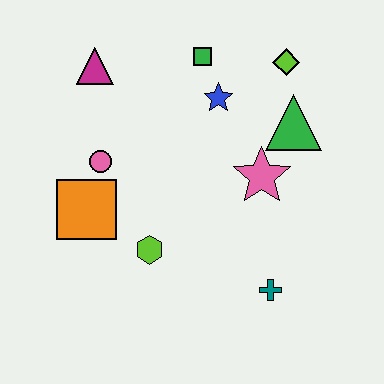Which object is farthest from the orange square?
The lime diamond is farthest from the orange square.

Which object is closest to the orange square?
The pink circle is closest to the orange square.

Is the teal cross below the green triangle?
Yes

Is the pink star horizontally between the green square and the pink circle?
No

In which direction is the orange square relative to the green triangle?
The orange square is to the left of the green triangle.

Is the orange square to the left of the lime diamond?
Yes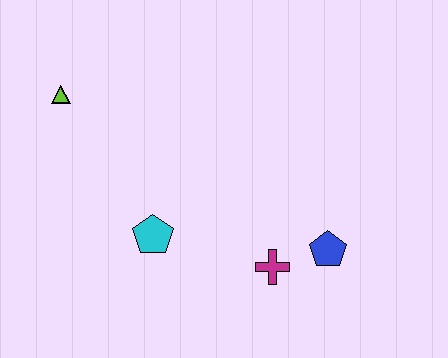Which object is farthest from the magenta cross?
The lime triangle is farthest from the magenta cross.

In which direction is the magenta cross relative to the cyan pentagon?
The magenta cross is to the right of the cyan pentagon.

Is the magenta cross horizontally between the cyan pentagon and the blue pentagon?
Yes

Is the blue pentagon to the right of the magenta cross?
Yes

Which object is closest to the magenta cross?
The blue pentagon is closest to the magenta cross.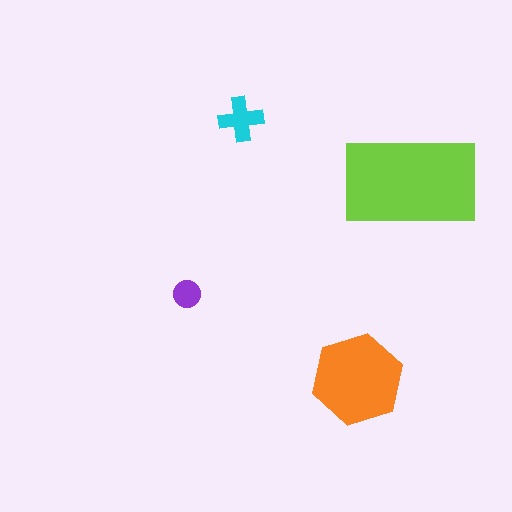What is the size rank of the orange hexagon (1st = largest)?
2nd.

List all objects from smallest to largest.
The purple circle, the cyan cross, the orange hexagon, the lime rectangle.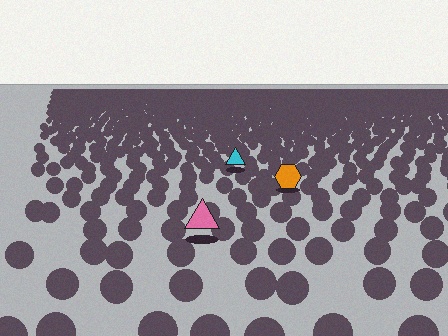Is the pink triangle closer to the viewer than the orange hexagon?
Yes. The pink triangle is closer — you can tell from the texture gradient: the ground texture is coarser near it.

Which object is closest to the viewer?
The pink triangle is closest. The texture marks near it are larger and more spread out.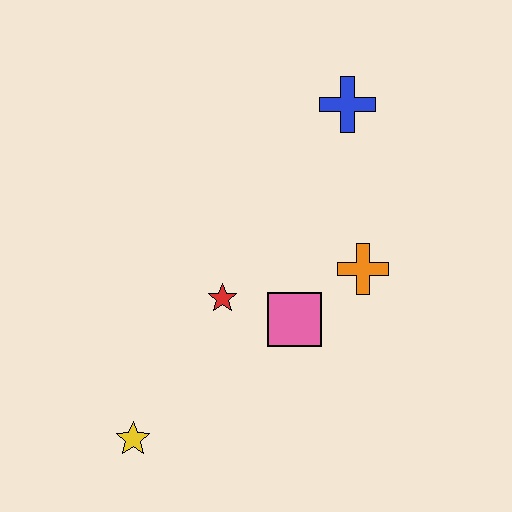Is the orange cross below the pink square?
No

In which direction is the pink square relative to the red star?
The pink square is to the right of the red star.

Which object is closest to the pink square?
The red star is closest to the pink square.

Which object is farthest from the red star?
The blue cross is farthest from the red star.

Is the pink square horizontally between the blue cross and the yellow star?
Yes